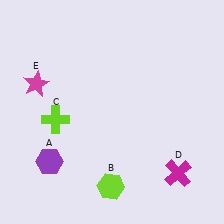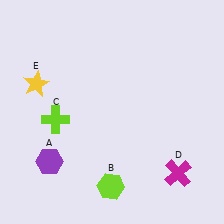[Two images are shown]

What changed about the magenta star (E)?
In Image 1, E is magenta. In Image 2, it changed to yellow.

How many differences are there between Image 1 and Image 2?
There is 1 difference between the two images.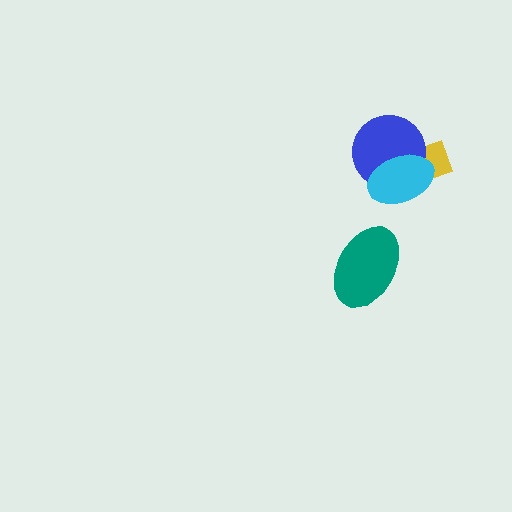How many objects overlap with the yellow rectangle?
2 objects overlap with the yellow rectangle.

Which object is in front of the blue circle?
The cyan ellipse is in front of the blue circle.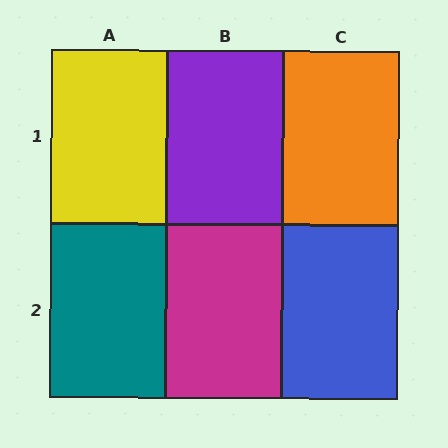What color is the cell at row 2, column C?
Blue.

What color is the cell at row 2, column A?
Teal.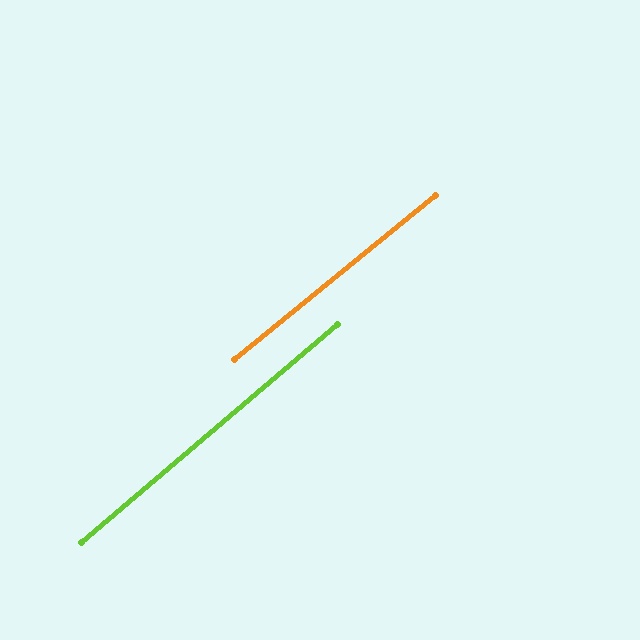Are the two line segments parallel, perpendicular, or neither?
Parallel — their directions differ by only 1.2°.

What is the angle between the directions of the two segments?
Approximately 1 degree.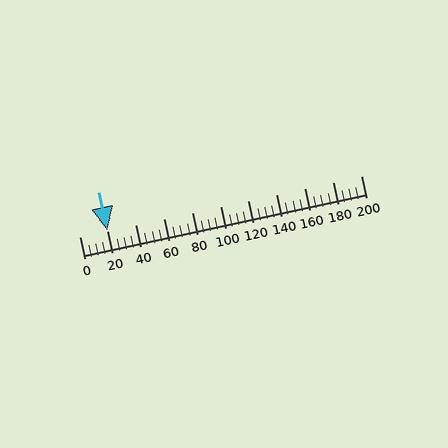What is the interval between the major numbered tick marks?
The major tick marks are spaced 20 units apart.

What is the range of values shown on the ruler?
The ruler shows values from 0 to 200.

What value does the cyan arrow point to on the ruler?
The cyan arrow points to approximately 20.